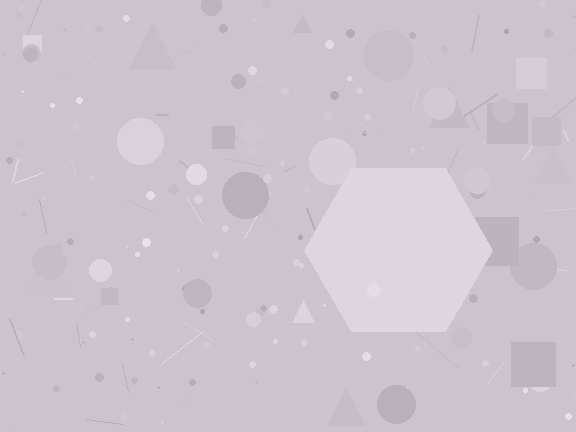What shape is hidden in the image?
A hexagon is hidden in the image.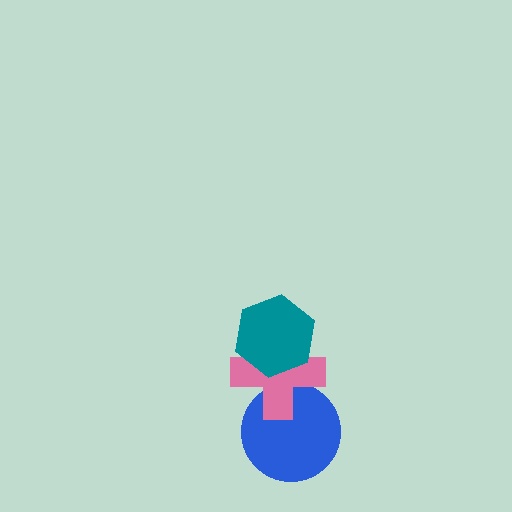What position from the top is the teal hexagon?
The teal hexagon is 1st from the top.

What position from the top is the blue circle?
The blue circle is 3rd from the top.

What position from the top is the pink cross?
The pink cross is 2nd from the top.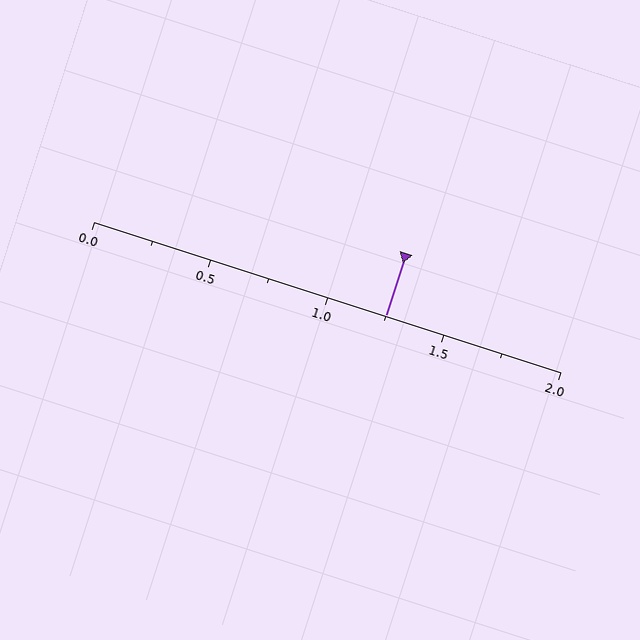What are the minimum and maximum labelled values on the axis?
The axis runs from 0.0 to 2.0.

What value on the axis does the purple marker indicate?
The marker indicates approximately 1.25.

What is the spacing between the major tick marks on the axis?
The major ticks are spaced 0.5 apart.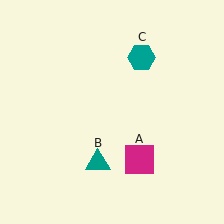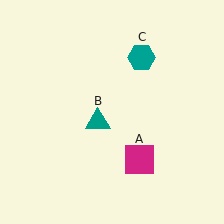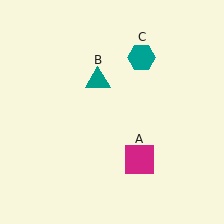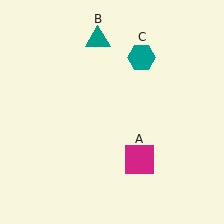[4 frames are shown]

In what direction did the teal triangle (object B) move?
The teal triangle (object B) moved up.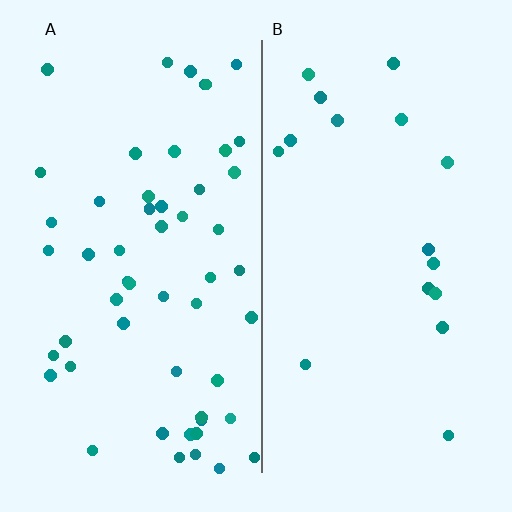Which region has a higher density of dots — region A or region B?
A (the left).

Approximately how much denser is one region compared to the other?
Approximately 3.2× — region A over region B.